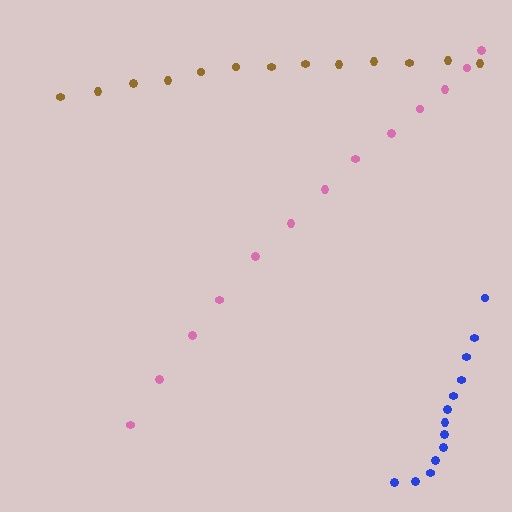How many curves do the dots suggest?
There are 3 distinct paths.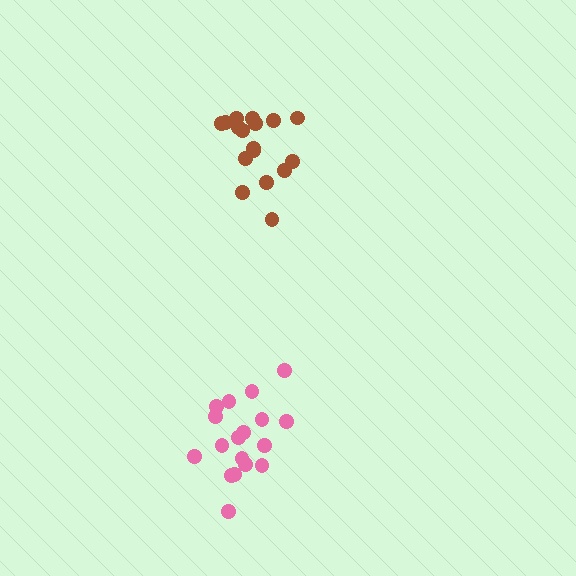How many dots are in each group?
Group 1: 17 dots, Group 2: 18 dots (35 total).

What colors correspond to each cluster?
The clusters are colored: brown, pink.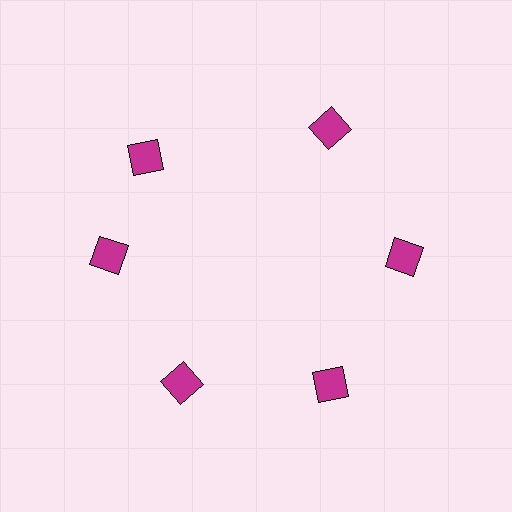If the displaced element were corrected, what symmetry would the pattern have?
It would have 6-fold rotational symmetry — the pattern would map onto itself every 60 degrees.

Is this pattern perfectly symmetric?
No. The 6 magenta squares are arranged in a ring, but one element near the 11 o'clock position is rotated out of alignment along the ring, breaking the 6-fold rotational symmetry.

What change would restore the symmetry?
The symmetry would be restored by rotating it back into even spacing with its neighbors so that all 6 squares sit at equal angles and equal distance from the center.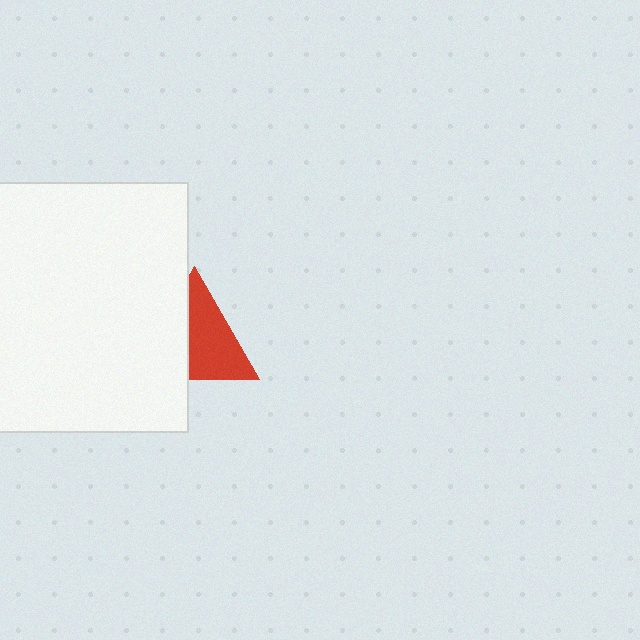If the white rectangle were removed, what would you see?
You would see the complete red triangle.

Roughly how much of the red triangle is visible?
About half of it is visible (roughly 58%).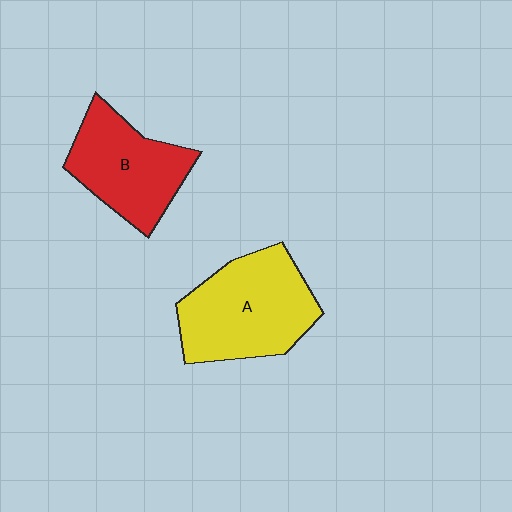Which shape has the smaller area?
Shape B (red).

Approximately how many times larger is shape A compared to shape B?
Approximately 1.2 times.